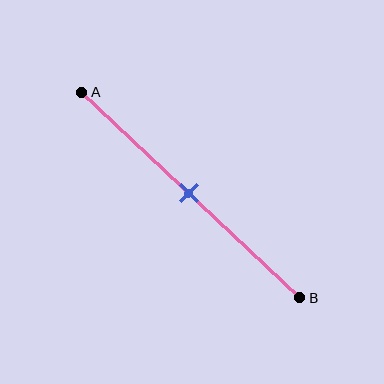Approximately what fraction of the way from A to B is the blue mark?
The blue mark is approximately 50% of the way from A to B.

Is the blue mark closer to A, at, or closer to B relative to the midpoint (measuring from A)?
The blue mark is approximately at the midpoint of segment AB.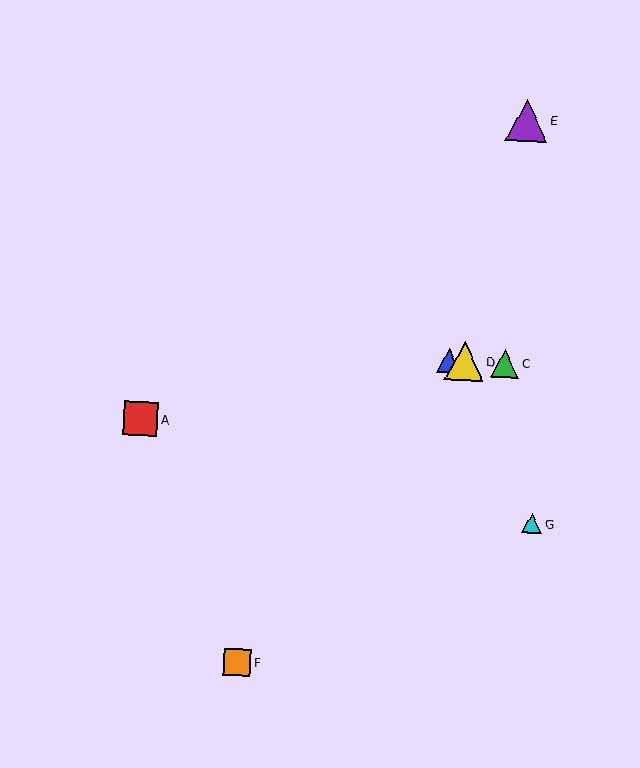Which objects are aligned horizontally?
Objects B, C, D are aligned horizontally.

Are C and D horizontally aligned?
Yes, both are at y≈364.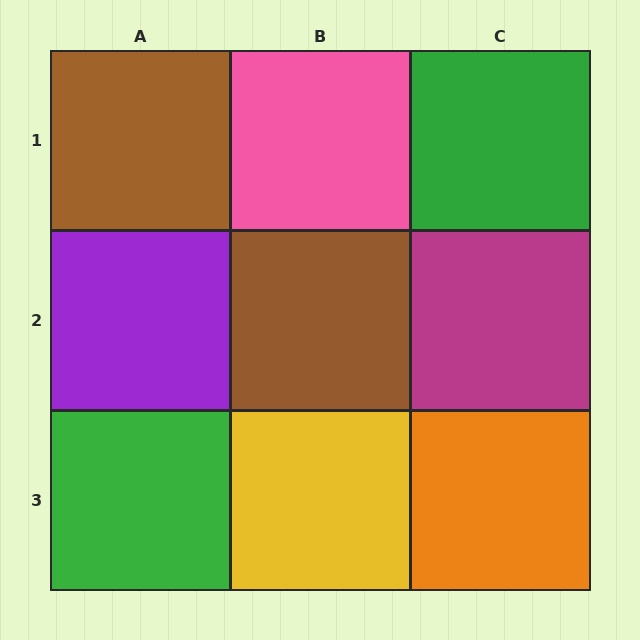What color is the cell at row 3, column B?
Yellow.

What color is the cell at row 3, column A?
Green.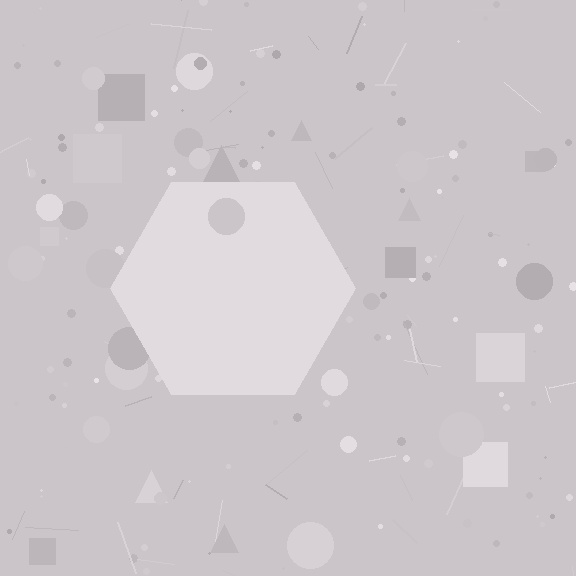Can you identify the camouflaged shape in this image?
The camouflaged shape is a hexagon.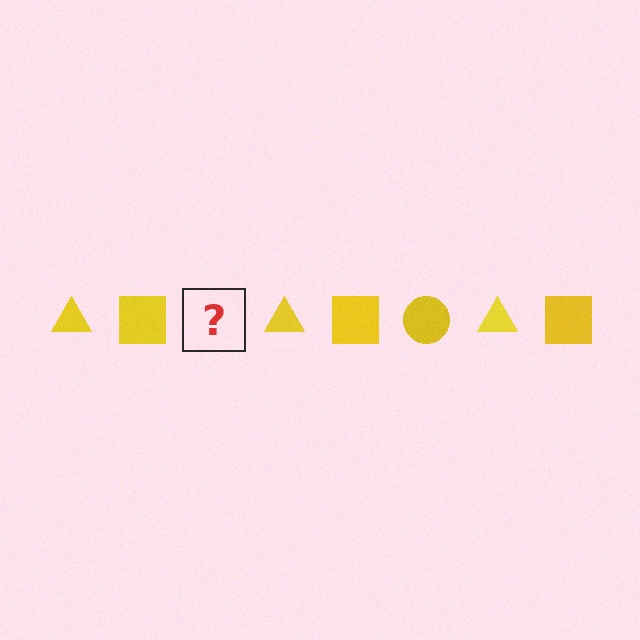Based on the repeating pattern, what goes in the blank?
The blank should be a yellow circle.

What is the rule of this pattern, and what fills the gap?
The rule is that the pattern cycles through triangle, square, circle shapes in yellow. The gap should be filled with a yellow circle.